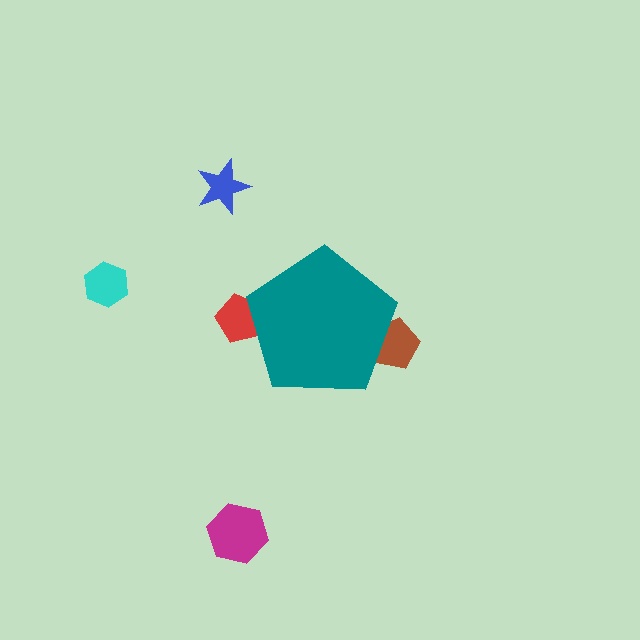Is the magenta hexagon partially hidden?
No, the magenta hexagon is fully visible.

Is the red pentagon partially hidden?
Yes, the red pentagon is partially hidden behind the teal pentagon.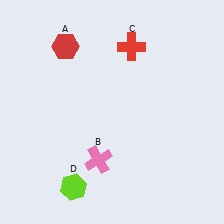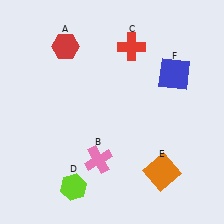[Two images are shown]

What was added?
An orange square (E), a blue square (F) were added in Image 2.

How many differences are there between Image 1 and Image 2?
There are 2 differences between the two images.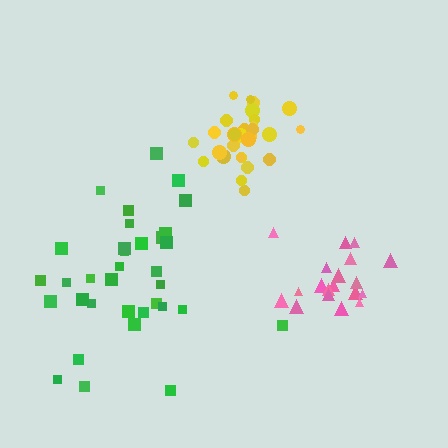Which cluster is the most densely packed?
Yellow.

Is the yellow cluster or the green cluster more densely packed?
Yellow.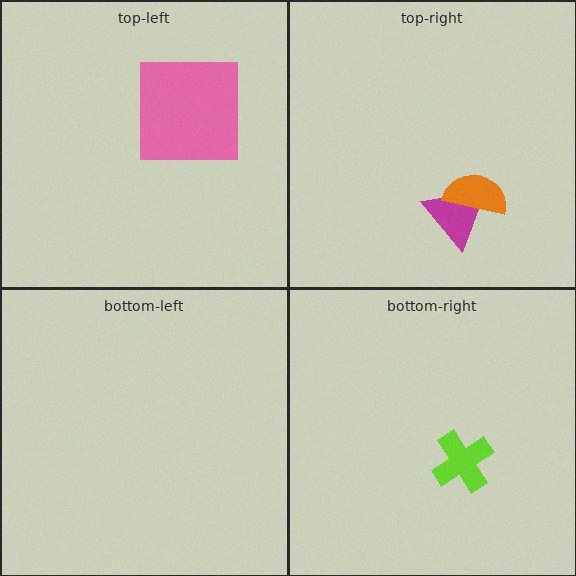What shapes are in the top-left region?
The pink square.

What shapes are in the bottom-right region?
The lime cross.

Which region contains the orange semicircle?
The top-right region.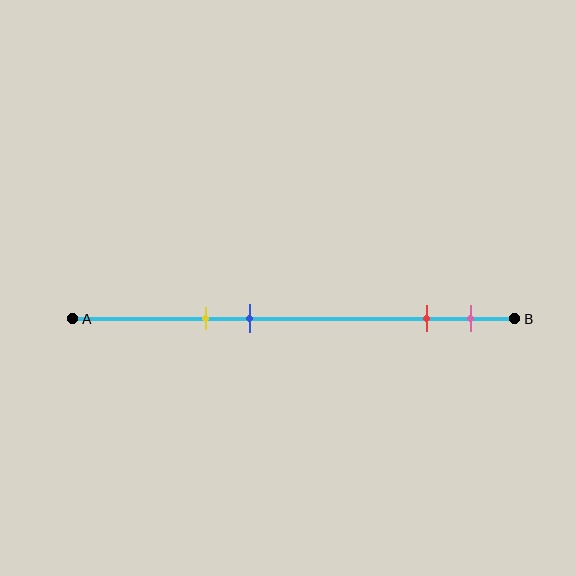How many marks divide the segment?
There are 4 marks dividing the segment.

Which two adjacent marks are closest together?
The red and pink marks are the closest adjacent pair.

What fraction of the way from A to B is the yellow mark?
The yellow mark is approximately 30% (0.3) of the way from A to B.